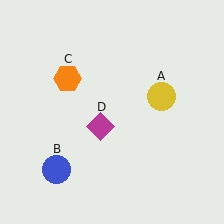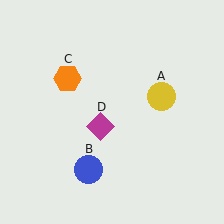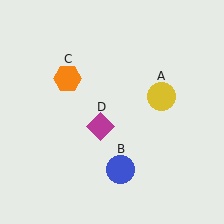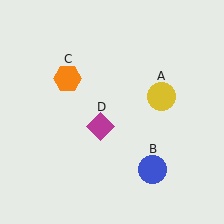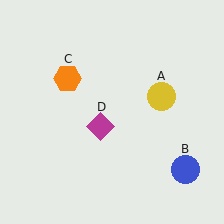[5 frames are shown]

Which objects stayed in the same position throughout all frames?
Yellow circle (object A) and orange hexagon (object C) and magenta diamond (object D) remained stationary.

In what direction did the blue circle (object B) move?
The blue circle (object B) moved right.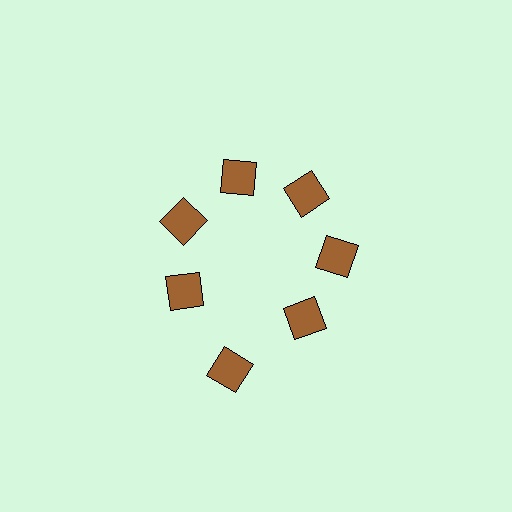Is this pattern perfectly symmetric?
No. The 7 brown diamonds are arranged in a ring, but one element near the 6 o'clock position is pushed outward from the center, breaking the 7-fold rotational symmetry.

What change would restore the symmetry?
The symmetry would be restored by moving it inward, back onto the ring so that all 7 diamonds sit at equal angles and equal distance from the center.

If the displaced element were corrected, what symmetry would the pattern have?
It would have 7-fold rotational symmetry — the pattern would map onto itself every 51 degrees.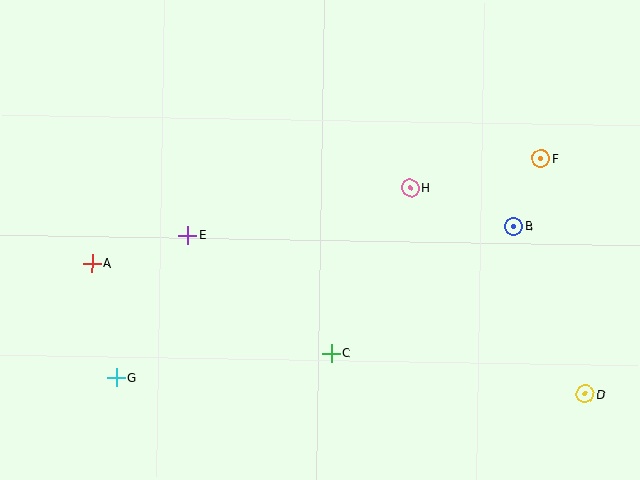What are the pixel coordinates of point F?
Point F is at (541, 159).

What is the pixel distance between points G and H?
The distance between G and H is 350 pixels.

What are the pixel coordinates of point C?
Point C is at (332, 353).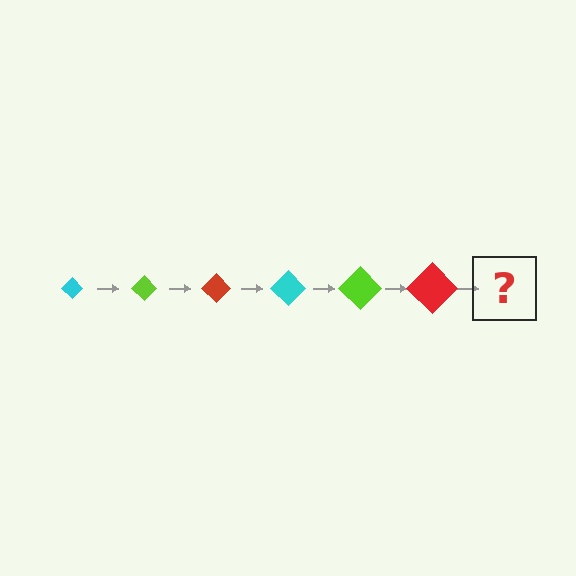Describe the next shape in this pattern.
It should be a cyan diamond, larger than the previous one.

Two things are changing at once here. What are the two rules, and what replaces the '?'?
The two rules are that the diamond grows larger each step and the color cycles through cyan, lime, and red. The '?' should be a cyan diamond, larger than the previous one.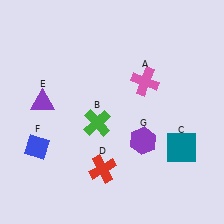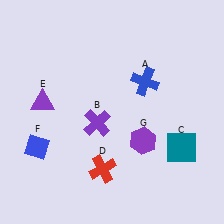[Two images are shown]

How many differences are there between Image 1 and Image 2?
There are 2 differences between the two images.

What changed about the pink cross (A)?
In Image 1, A is pink. In Image 2, it changed to blue.